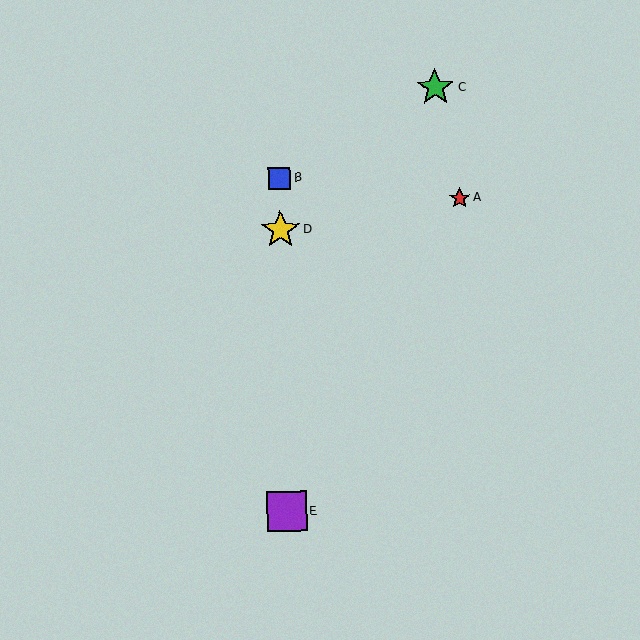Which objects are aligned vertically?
Objects B, D, E are aligned vertically.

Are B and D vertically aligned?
Yes, both are at x≈279.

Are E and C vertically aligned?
No, E is at x≈287 and C is at x≈435.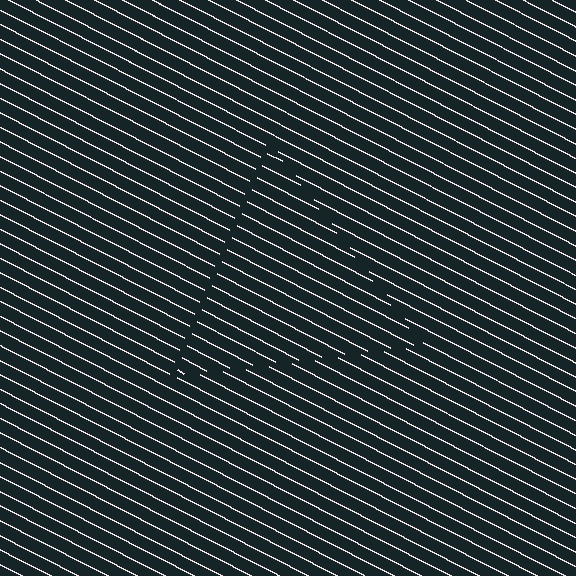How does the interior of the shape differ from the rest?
The interior of the shape contains the same grating, shifted by half a period — the contour is defined by the phase discontinuity where line-ends from the inner and outer gratings abut.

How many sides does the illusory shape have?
3 sides — the line-ends trace a triangle.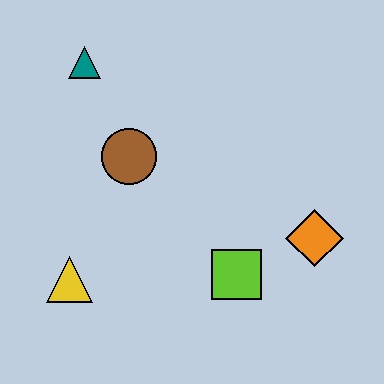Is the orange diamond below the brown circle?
Yes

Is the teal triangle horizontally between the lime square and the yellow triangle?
Yes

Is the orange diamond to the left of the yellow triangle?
No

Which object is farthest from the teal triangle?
The orange diamond is farthest from the teal triangle.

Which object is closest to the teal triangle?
The brown circle is closest to the teal triangle.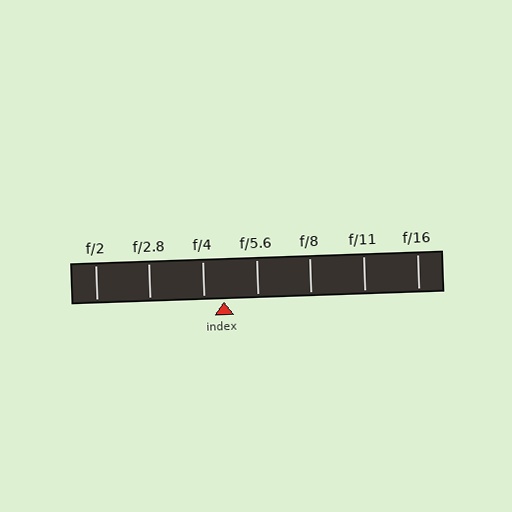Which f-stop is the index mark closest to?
The index mark is closest to f/4.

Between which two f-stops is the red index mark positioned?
The index mark is between f/4 and f/5.6.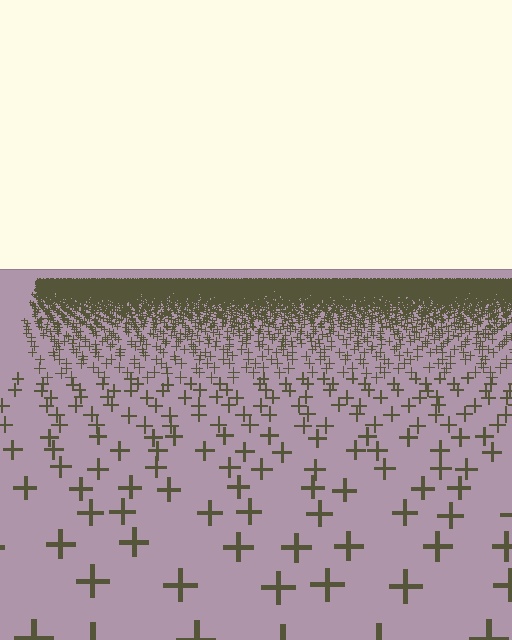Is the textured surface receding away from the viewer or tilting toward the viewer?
The surface is receding away from the viewer. Texture elements get smaller and denser toward the top.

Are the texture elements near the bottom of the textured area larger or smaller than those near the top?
Larger. Near the bottom, elements are closer to the viewer and appear at a bigger on-screen size.